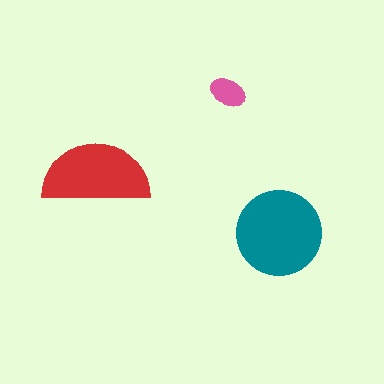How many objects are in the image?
There are 3 objects in the image.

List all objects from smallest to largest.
The pink ellipse, the red semicircle, the teal circle.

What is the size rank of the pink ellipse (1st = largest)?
3rd.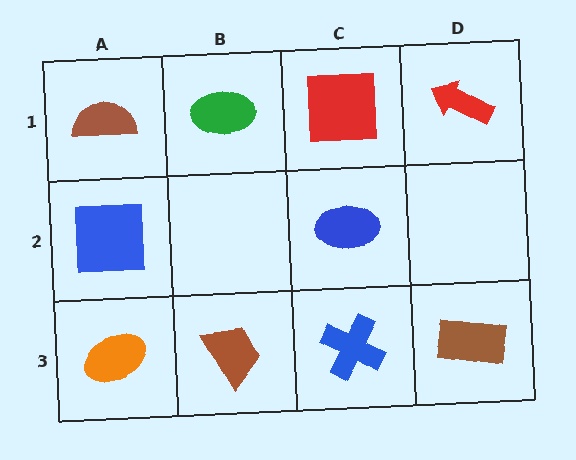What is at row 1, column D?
A red arrow.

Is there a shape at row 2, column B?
No, that cell is empty.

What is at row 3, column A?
An orange ellipse.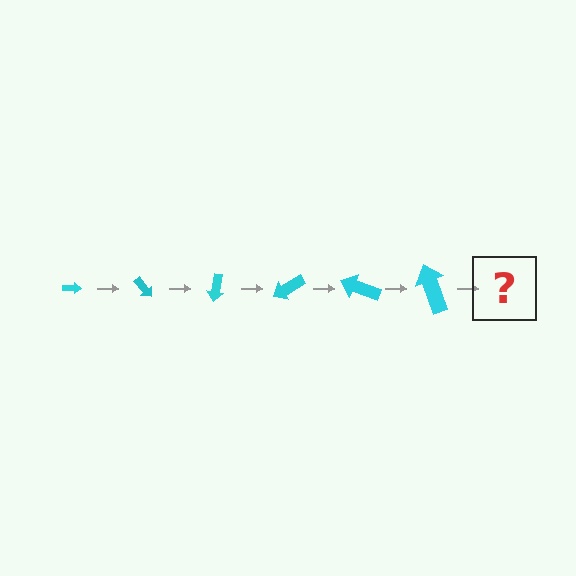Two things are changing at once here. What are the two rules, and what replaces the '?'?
The two rules are that the arrow grows larger each step and it rotates 50 degrees each step. The '?' should be an arrow, larger than the previous one and rotated 300 degrees from the start.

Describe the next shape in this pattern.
It should be an arrow, larger than the previous one and rotated 300 degrees from the start.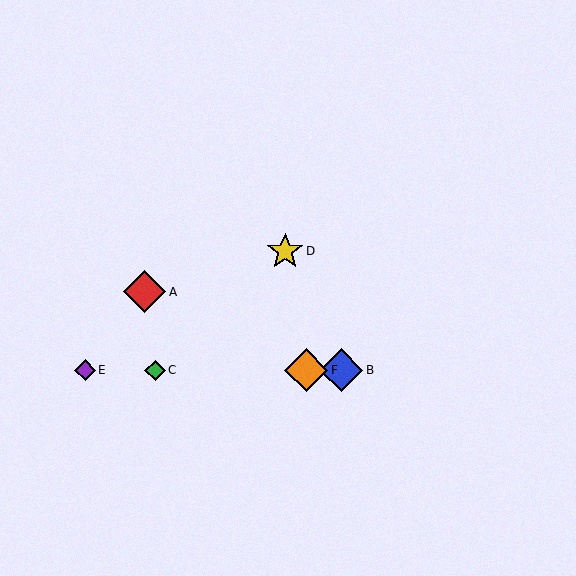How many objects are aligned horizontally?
4 objects (B, C, E, F) are aligned horizontally.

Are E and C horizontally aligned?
Yes, both are at y≈370.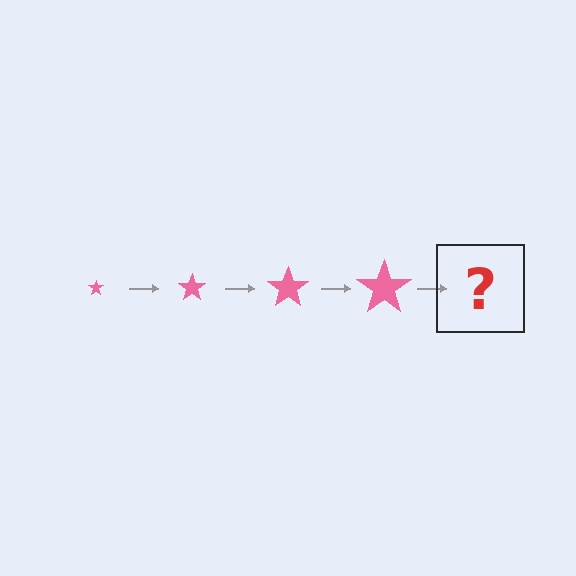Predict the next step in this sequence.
The next step is a pink star, larger than the previous one.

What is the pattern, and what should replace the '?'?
The pattern is that the star gets progressively larger each step. The '?' should be a pink star, larger than the previous one.